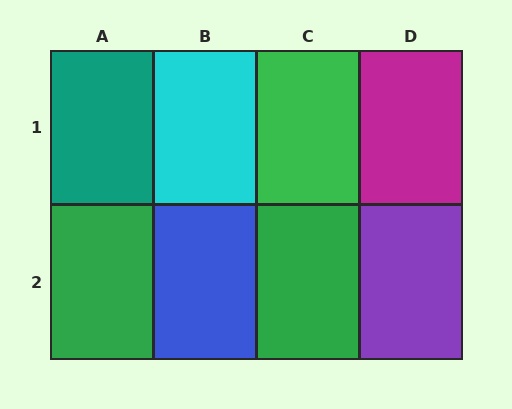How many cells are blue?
1 cell is blue.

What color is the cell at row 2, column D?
Purple.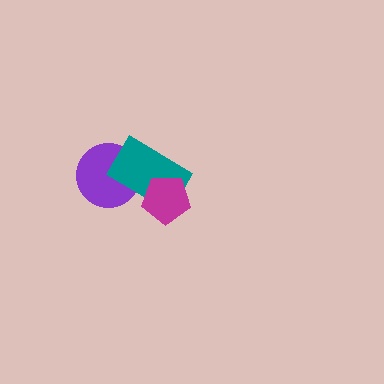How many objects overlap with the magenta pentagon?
1 object overlaps with the magenta pentagon.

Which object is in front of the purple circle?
The teal rectangle is in front of the purple circle.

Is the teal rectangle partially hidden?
Yes, it is partially covered by another shape.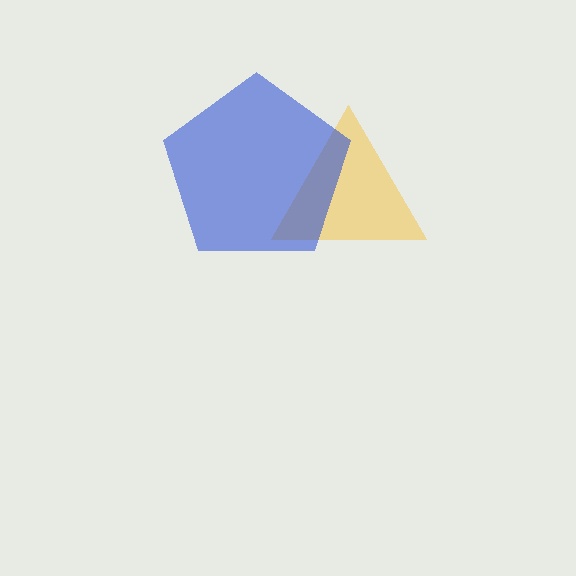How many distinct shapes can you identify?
There are 2 distinct shapes: a yellow triangle, a blue pentagon.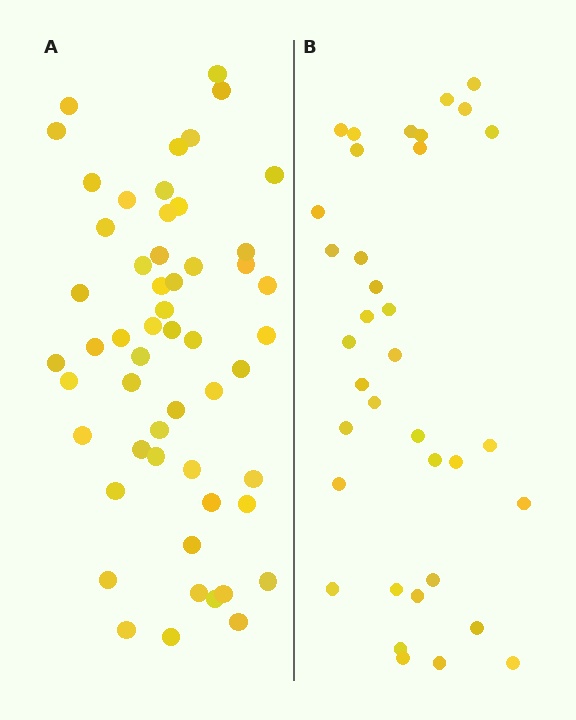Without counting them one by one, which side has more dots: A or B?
Region A (the left region) has more dots.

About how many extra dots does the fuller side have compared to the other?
Region A has approximately 20 more dots than region B.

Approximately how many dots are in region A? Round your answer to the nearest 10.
About 50 dots. (The exact count is 54, which rounds to 50.)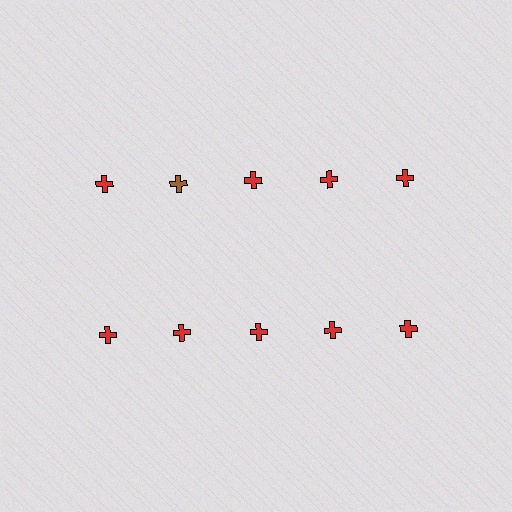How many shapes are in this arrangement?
There are 10 shapes arranged in a grid pattern.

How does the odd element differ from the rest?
It has a different color: brown instead of red.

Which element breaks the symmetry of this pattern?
The brown cross in the top row, second from left column breaks the symmetry. All other shapes are red crosses.